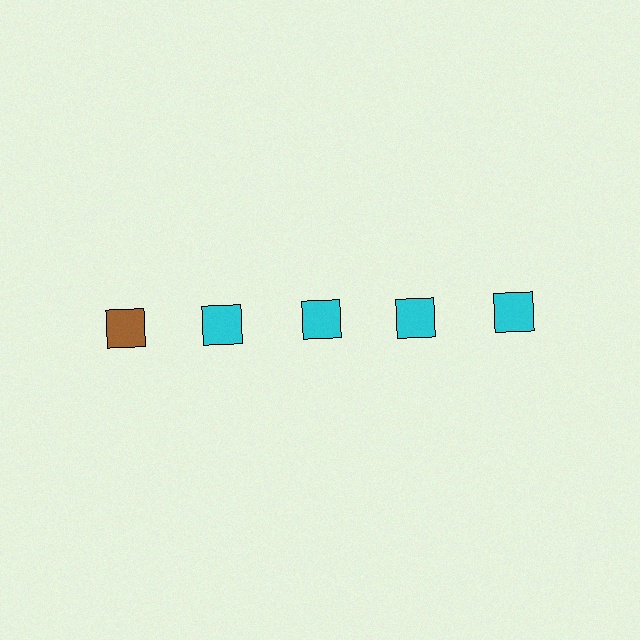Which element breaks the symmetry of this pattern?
The brown square in the top row, leftmost column breaks the symmetry. All other shapes are cyan squares.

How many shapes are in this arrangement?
There are 5 shapes arranged in a grid pattern.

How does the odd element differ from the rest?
It has a different color: brown instead of cyan.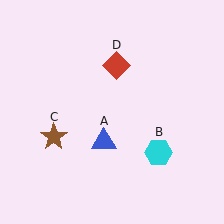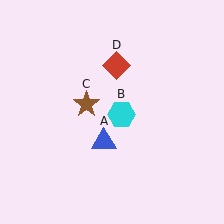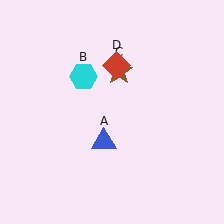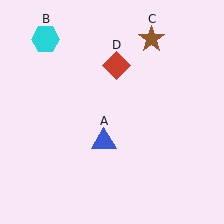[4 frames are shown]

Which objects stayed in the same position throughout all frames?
Blue triangle (object A) and red diamond (object D) remained stationary.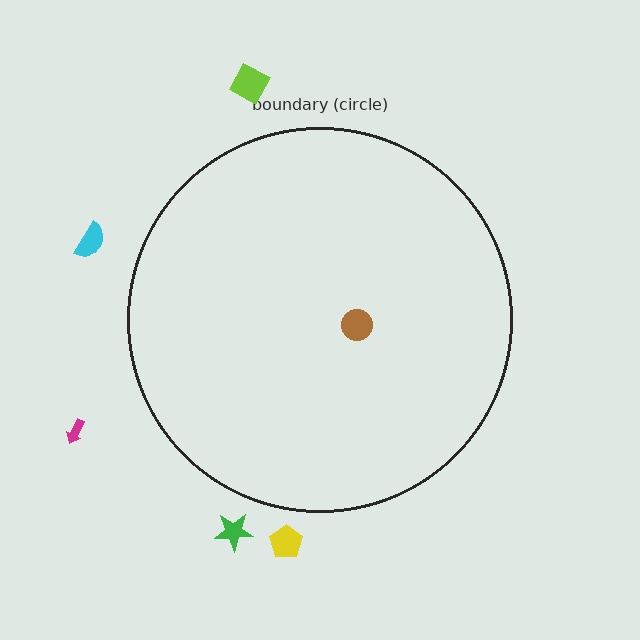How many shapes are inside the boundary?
1 inside, 5 outside.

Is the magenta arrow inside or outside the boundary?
Outside.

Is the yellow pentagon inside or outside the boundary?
Outside.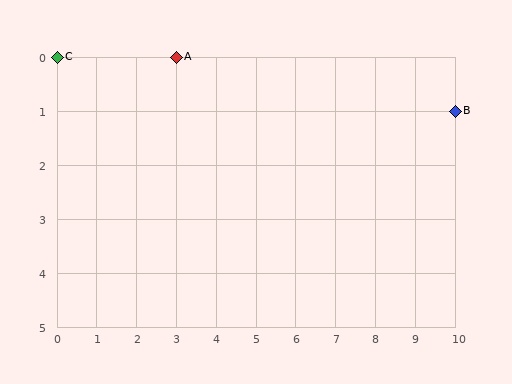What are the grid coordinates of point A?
Point A is at grid coordinates (3, 0).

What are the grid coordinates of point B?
Point B is at grid coordinates (10, 1).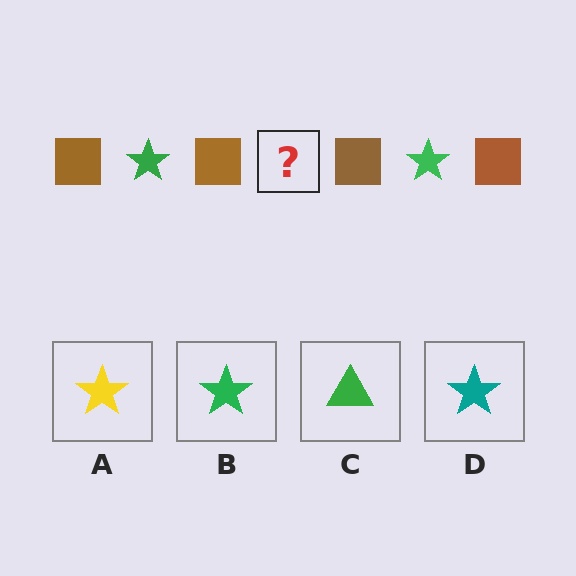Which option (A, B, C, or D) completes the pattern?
B.